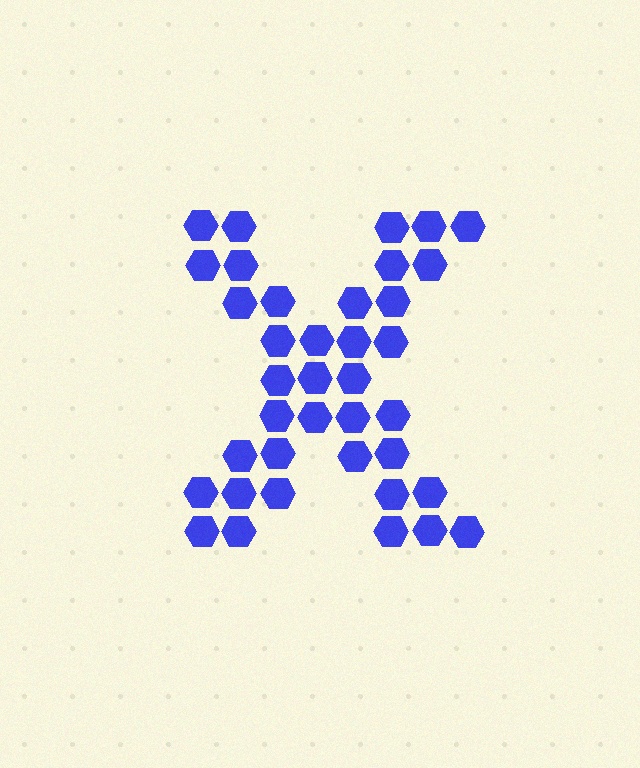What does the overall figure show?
The overall figure shows the letter X.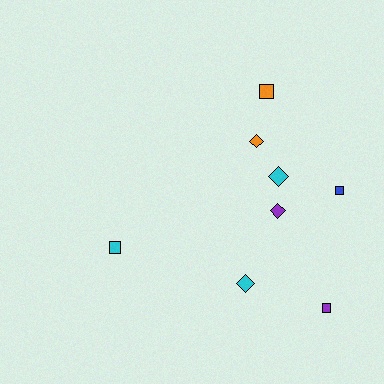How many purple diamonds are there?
There is 1 purple diamond.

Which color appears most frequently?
Cyan, with 3 objects.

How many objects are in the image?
There are 8 objects.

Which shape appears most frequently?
Square, with 4 objects.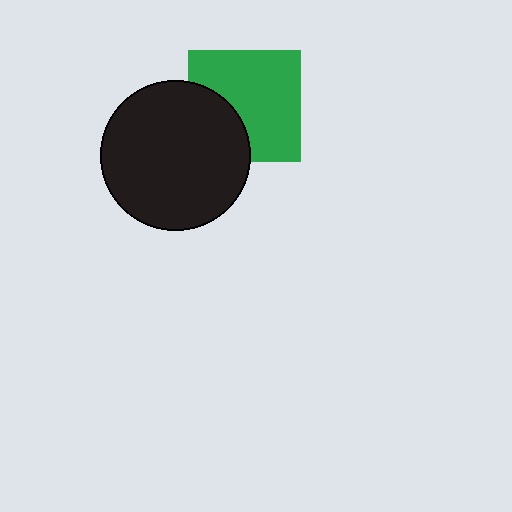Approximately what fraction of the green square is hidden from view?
Roughly 31% of the green square is hidden behind the black circle.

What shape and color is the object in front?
The object in front is a black circle.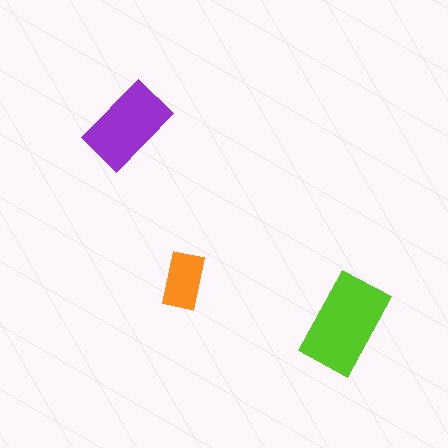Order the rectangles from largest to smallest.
the lime one, the purple one, the orange one.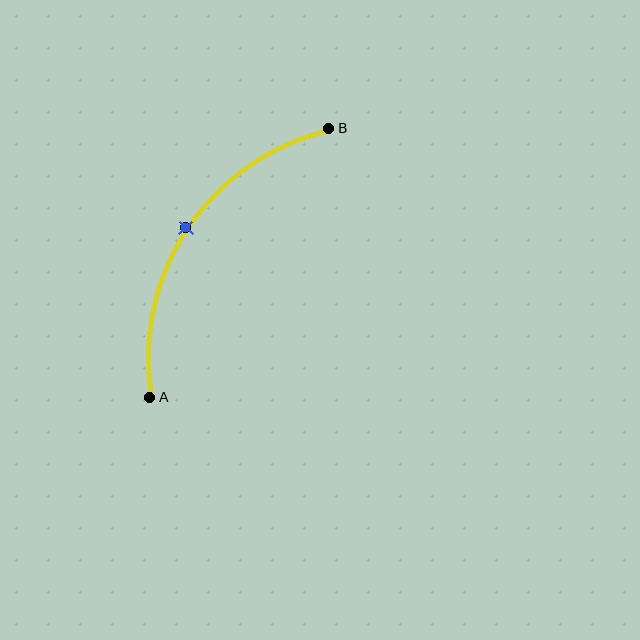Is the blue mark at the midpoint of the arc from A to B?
Yes. The blue mark lies on the arc at equal arc-length from both A and B — it is the arc midpoint.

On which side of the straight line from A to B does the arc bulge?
The arc bulges to the left of the straight line connecting A and B.